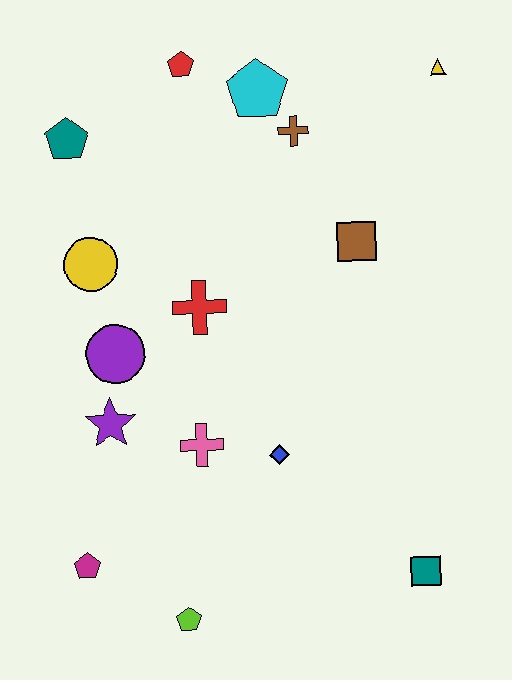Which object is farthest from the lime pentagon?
The yellow triangle is farthest from the lime pentagon.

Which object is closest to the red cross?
The purple circle is closest to the red cross.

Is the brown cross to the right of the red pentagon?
Yes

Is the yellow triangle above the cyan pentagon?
Yes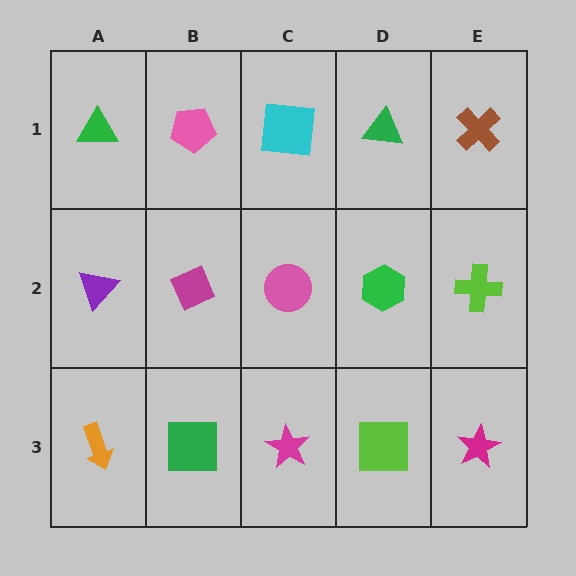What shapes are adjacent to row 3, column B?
A magenta diamond (row 2, column B), an orange arrow (row 3, column A), a magenta star (row 3, column C).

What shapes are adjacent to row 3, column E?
A lime cross (row 2, column E), a lime square (row 3, column D).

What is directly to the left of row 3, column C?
A green square.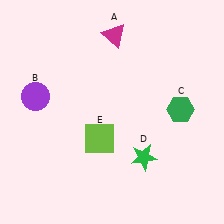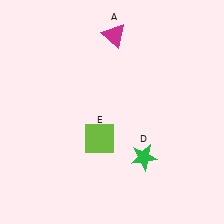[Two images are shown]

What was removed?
The purple circle (B), the green hexagon (C) were removed in Image 2.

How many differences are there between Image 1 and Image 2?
There are 2 differences between the two images.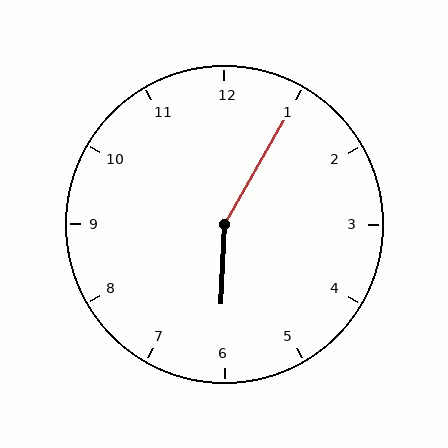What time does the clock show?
6:05.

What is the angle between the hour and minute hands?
Approximately 152 degrees.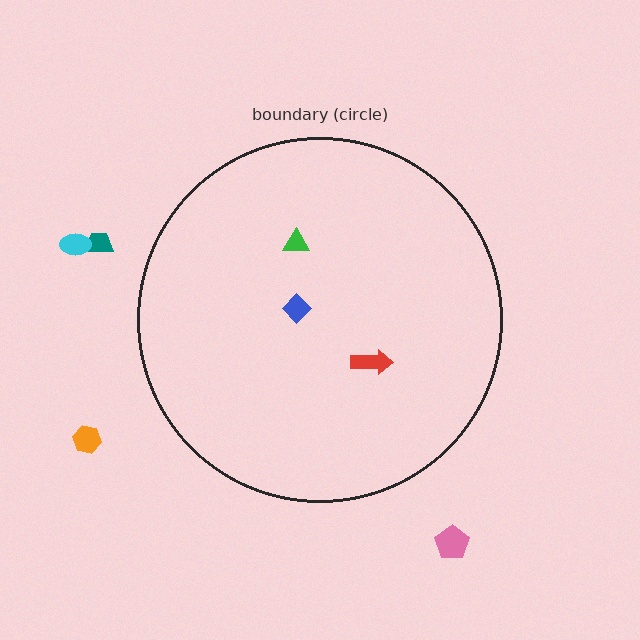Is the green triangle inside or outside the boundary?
Inside.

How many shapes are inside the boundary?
3 inside, 4 outside.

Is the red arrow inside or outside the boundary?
Inside.